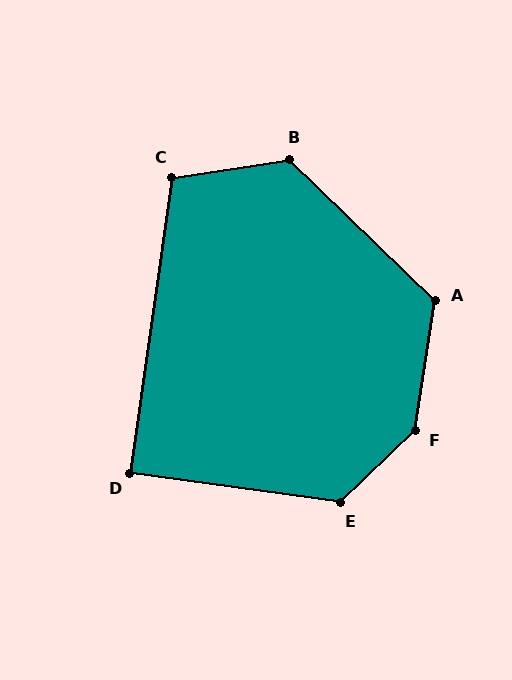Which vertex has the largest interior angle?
F, at approximately 142 degrees.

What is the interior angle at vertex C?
Approximately 106 degrees (obtuse).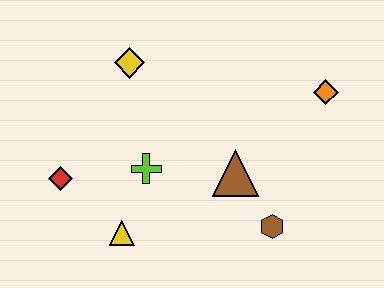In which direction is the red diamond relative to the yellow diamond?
The red diamond is below the yellow diamond.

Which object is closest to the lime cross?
The yellow triangle is closest to the lime cross.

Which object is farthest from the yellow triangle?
The orange diamond is farthest from the yellow triangle.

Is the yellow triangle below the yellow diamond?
Yes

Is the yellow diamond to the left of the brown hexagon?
Yes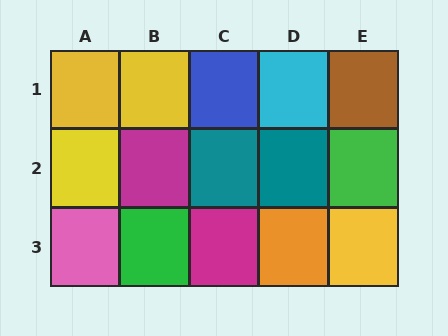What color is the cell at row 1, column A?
Yellow.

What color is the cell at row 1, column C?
Blue.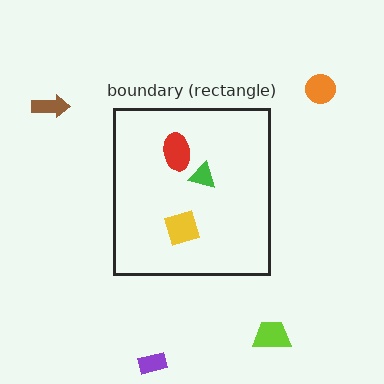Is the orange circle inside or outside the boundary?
Outside.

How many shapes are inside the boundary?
3 inside, 4 outside.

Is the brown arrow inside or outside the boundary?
Outside.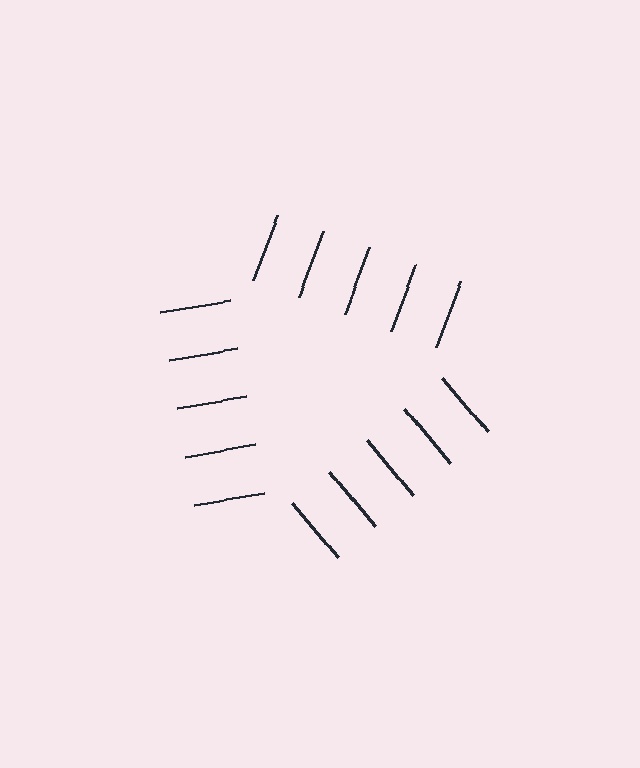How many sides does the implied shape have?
3 sides — the line-ends trace a triangle.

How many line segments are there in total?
15 — 5 along each of the 3 edges.